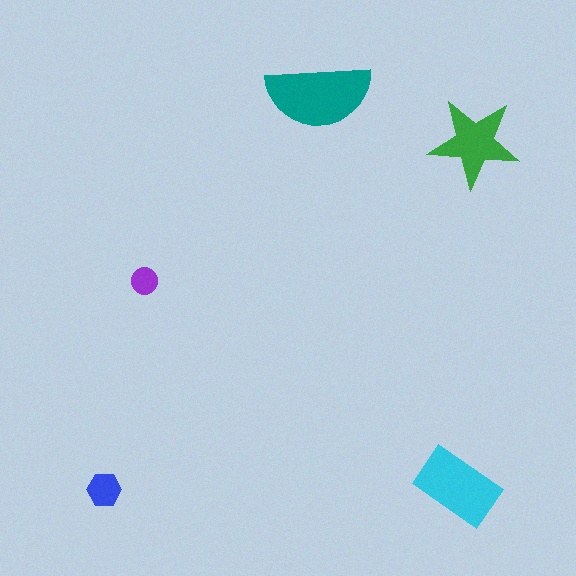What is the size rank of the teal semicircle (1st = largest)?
1st.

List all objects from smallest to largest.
The purple circle, the blue hexagon, the green star, the cyan rectangle, the teal semicircle.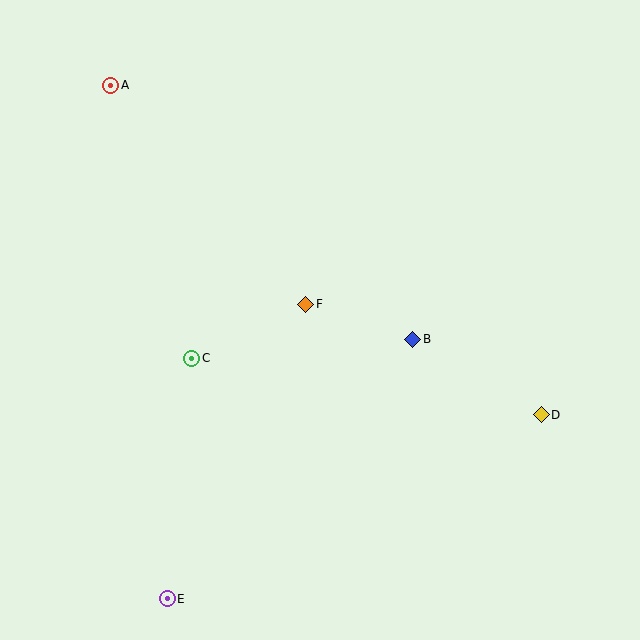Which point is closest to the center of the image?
Point F at (306, 304) is closest to the center.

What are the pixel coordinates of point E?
Point E is at (167, 599).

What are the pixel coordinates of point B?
Point B is at (413, 339).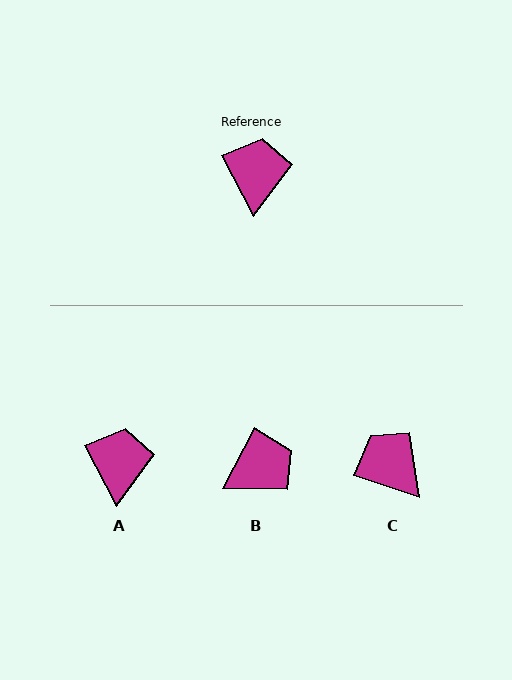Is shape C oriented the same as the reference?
No, it is off by about 44 degrees.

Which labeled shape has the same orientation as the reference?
A.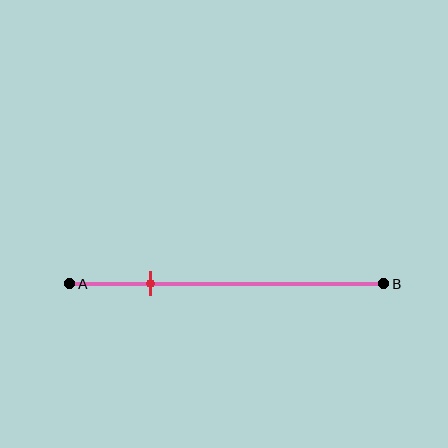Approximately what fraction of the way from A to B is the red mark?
The red mark is approximately 25% of the way from A to B.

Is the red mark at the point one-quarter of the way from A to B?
Yes, the mark is approximately at the one-quarter point.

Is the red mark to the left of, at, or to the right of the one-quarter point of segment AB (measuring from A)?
The red mark is approximately at the one-quarter point of segment AB.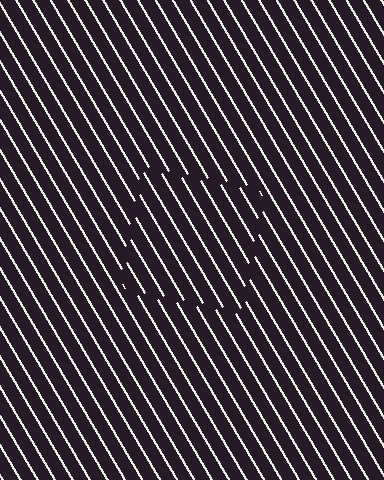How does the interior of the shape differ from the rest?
The interior of the shape contains the same grating, shifted by half a period — the contour is defined by the phase discontinuity where line-ends from the inner and outer gratings abut.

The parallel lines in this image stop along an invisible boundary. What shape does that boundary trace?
An illusory square. The interior of the shape contains the same grating, shifted by half a period — the contour is defined by the phase discontinuity where line-ends from the inner and outer gratings abut.